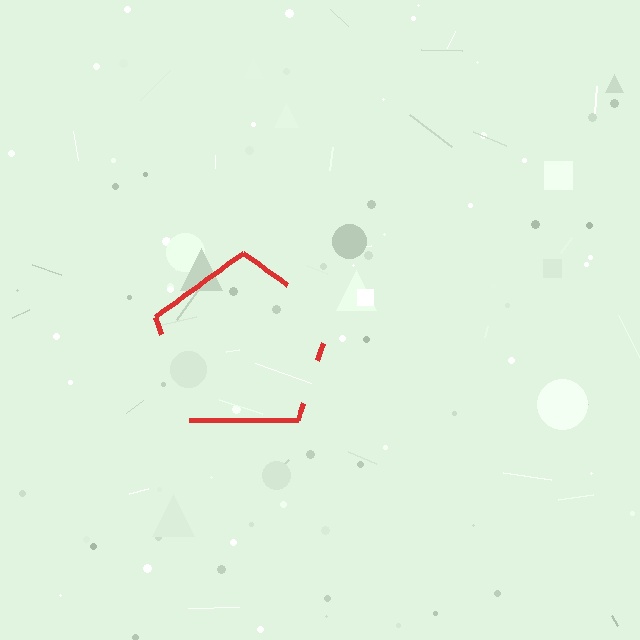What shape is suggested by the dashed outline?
The dashed outline suggests a pentagon.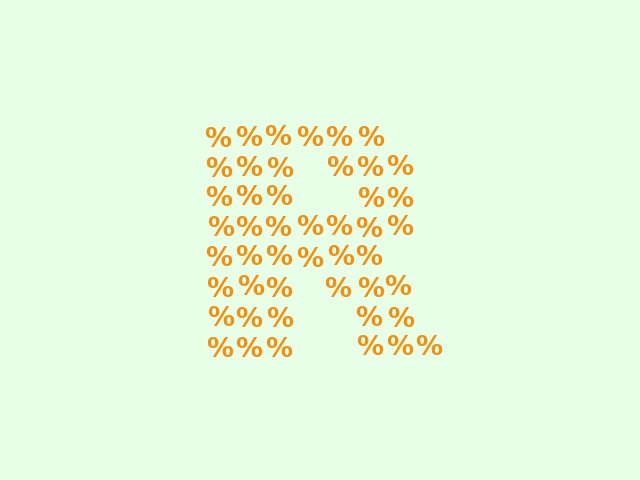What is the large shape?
The large shape is the letter R.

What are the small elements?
The small elements are percent signs.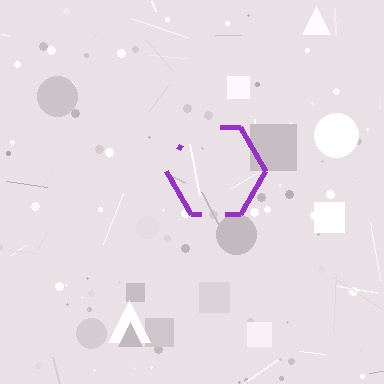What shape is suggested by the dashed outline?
The dashed outline suggests a hexagon.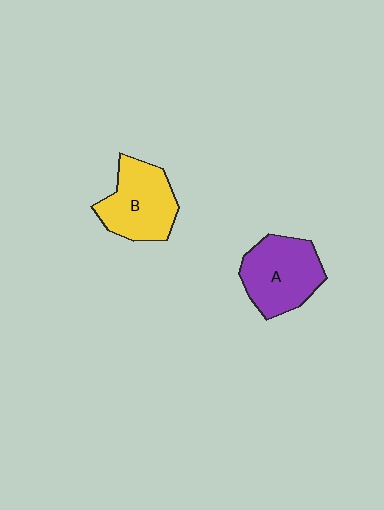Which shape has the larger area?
Shape A (purple).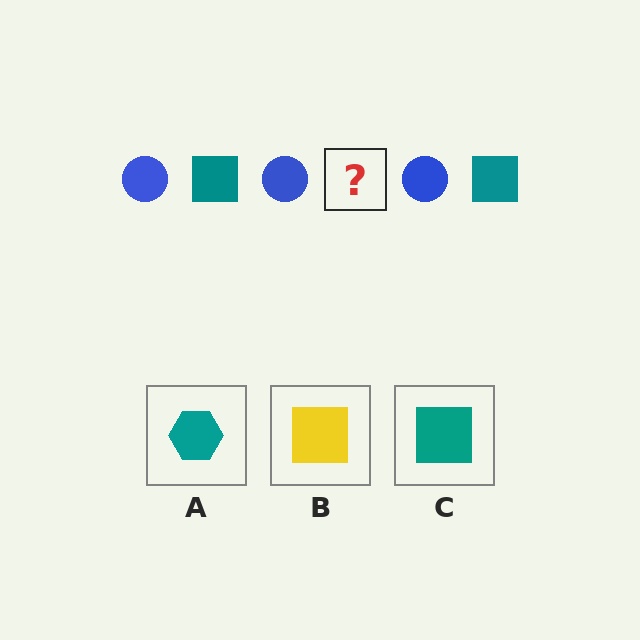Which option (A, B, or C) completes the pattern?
C.